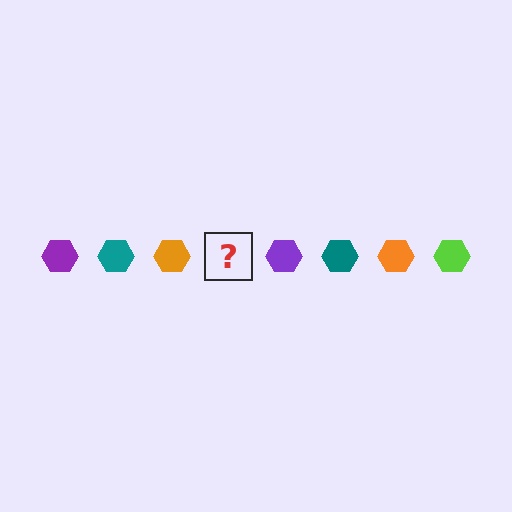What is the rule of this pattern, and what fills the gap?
The rule is that the pattern cycles through purple, teal, orange, lime hexagons. The gap should be filled with a lime hexagon.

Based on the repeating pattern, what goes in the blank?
The blank should be a lime hexagon.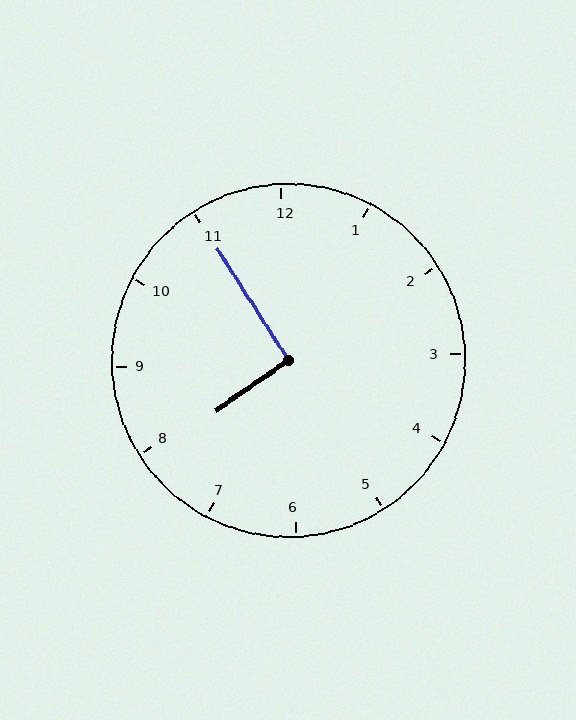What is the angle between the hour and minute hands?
Approximately 92 degrees.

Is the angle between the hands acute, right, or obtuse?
It is right.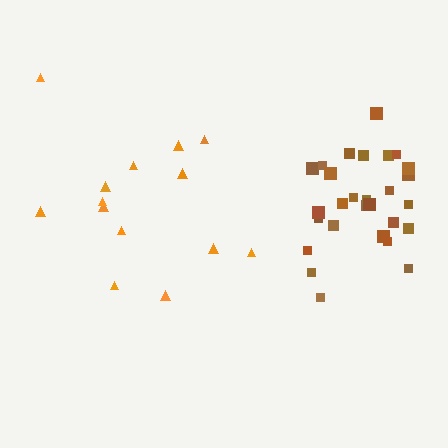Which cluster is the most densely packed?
Brown.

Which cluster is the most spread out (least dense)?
Orange.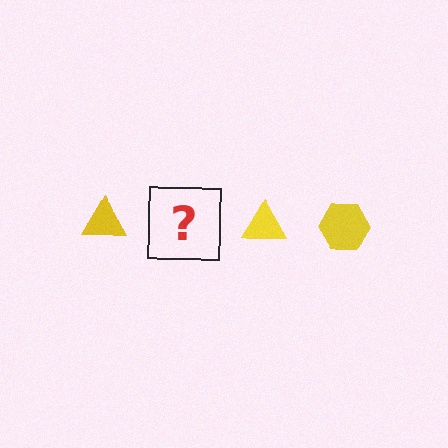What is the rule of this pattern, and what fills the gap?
The rule is that the pattern cycles through triangle, hexagon shapes in yellow. The gap should be filled with a yellow hexagon.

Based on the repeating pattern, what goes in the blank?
The blank should be a yellow hexagon.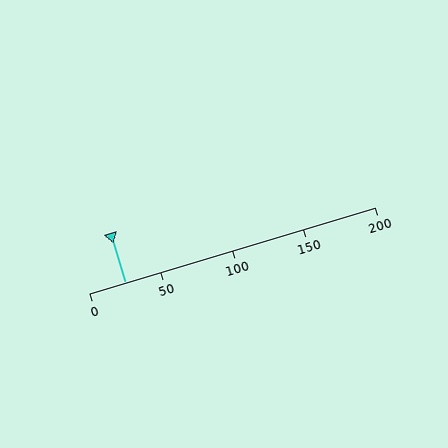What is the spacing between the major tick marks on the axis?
The major ticks are spaced 50 apart.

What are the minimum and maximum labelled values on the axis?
The axis runs from 0 to 200.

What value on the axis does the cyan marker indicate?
The marker indicates approximately 25.